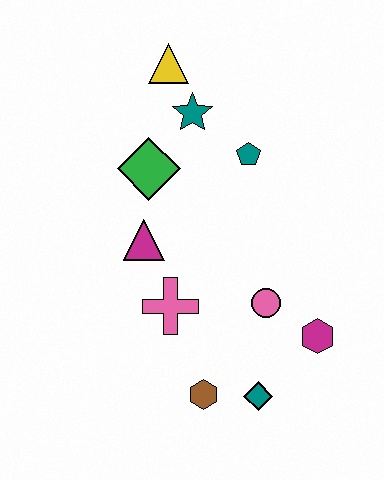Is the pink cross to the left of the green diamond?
No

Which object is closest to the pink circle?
The magenta hexagon is closest to the pink circle.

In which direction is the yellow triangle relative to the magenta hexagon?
The yellow triangle is above the magenta hexagon.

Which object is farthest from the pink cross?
The yellow triangle is farthest from the pink cross.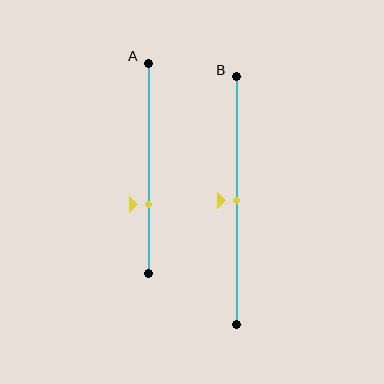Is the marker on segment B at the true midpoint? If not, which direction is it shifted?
Yes, the marker on segment B is at the true midpoint.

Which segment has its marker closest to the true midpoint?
Segment B has its marker closest to the true midpoint.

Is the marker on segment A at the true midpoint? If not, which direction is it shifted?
No, the marker on segment A is shifted downward by about 17% of the segment length.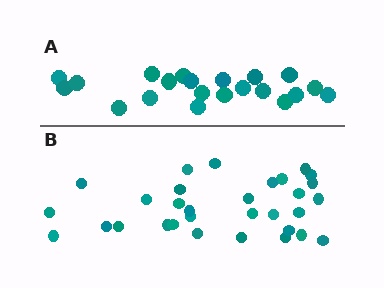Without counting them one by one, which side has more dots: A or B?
Region B (the bottom region) has more dots.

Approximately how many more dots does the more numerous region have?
Region B has roughly 10 or so more dots than region A.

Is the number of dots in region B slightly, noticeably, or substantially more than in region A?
Region B has substantially more. The ratio is roughly 1.5 to 1.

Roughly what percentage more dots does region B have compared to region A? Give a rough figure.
About 50% more.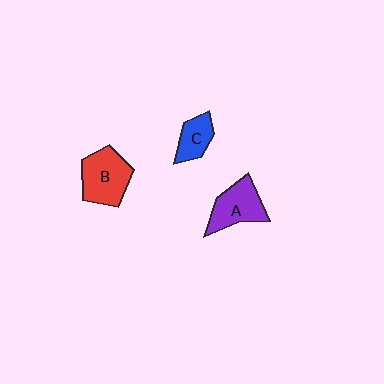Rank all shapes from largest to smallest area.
From largest to smallest: B (red), A (purple), C (blue).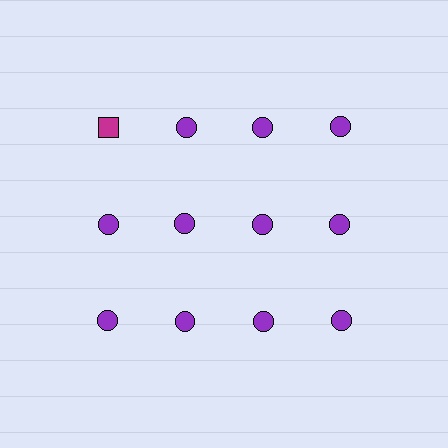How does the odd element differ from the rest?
It differs in both color (magenta instead of purple) and shape (square instead of circle).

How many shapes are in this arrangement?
There are 12 shapes arranged in a grid pattern.